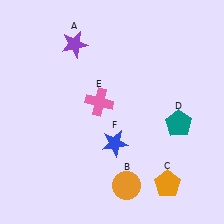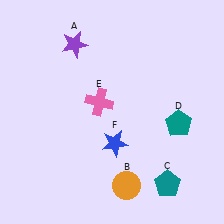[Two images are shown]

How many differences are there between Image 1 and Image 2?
There is 1 difference between the two images.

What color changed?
The pentagon (C) changed from orange in Image 1 to teal in Image 2.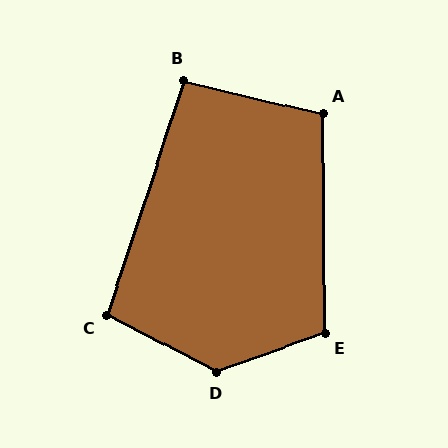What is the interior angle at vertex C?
Approximately 99 degrees (obtuse).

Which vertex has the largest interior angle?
D, at approximately 133 degrees.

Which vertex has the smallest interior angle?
B, at approximately 95 degrees.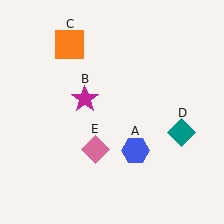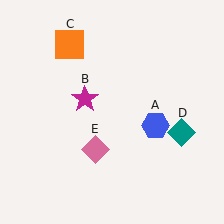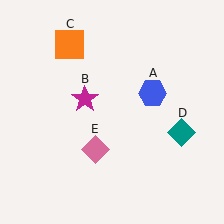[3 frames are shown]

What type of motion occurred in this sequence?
The blue hexagon (object A) rotated counterclockwise around the center of the scene.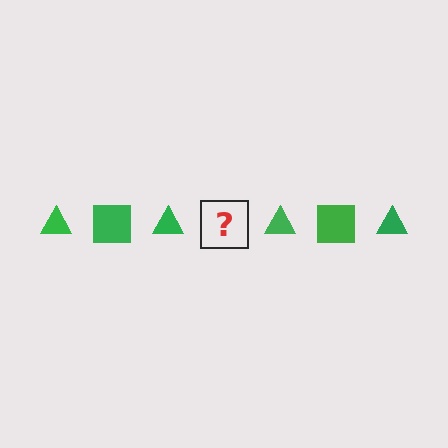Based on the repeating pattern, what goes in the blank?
The blank should be a green square.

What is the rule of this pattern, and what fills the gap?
The rule is that the pattern cycles through triangle, square shapes in green. The gap should be filled with a green square.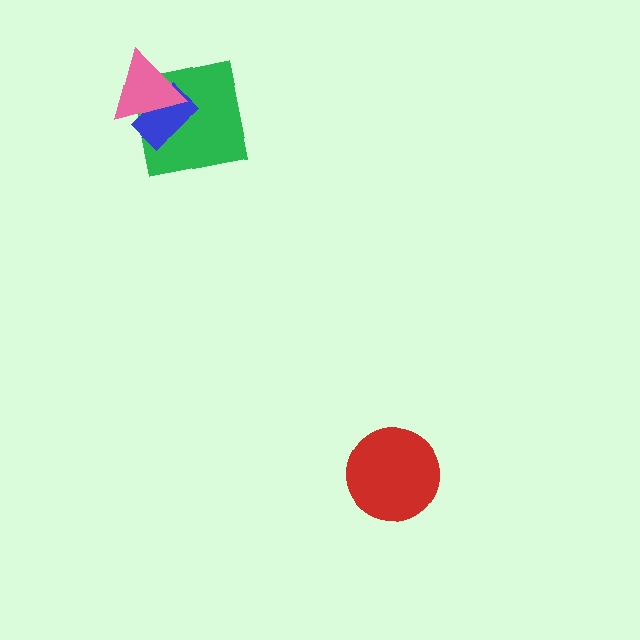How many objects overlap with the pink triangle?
2 objects overlap with the pink triangle.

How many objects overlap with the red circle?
0 objects overlap with the red circle.